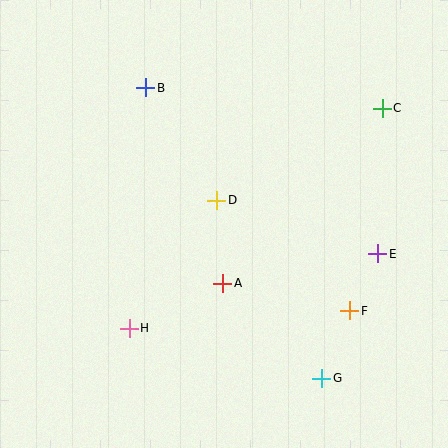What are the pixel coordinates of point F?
Point F is at (350, 311).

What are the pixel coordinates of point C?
Point C is at (382, 108).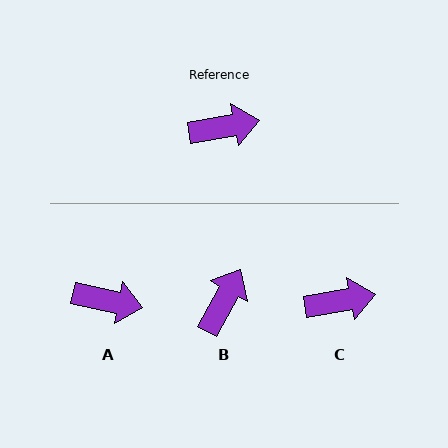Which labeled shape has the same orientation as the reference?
C.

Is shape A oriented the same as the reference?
No, it is off by about 22 degrees.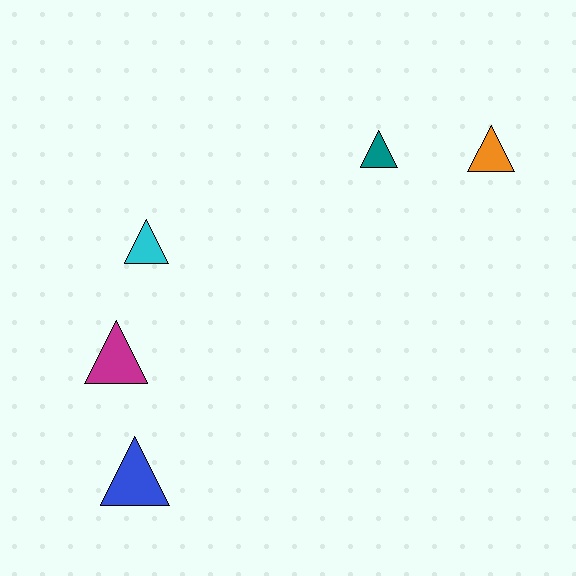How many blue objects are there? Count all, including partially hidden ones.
There is 1 blue object.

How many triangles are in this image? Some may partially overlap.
There are 5 triangles.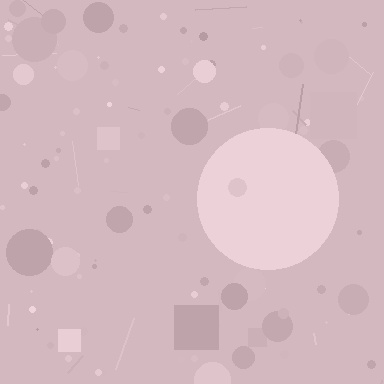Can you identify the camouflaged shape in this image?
The camouflaged shape is a circle.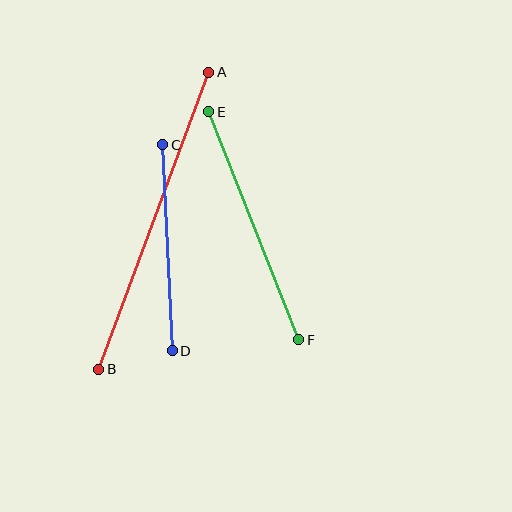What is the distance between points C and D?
The distance is approximately 206 pixels.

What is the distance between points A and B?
The distance is approximately 317 pixels.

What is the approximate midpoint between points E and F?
The midpoint is at approximately (254, 226) pixels.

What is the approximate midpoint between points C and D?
The midpoint is at approximately (167, 248) pixels.